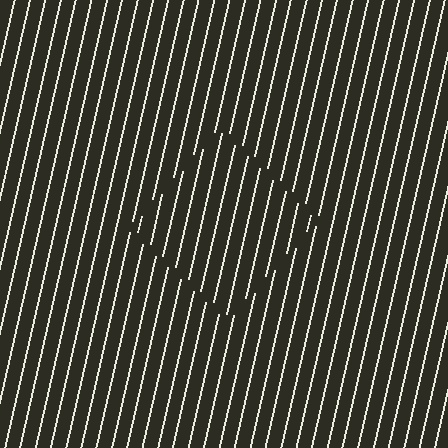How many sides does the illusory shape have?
4 sides — the line-ends trace a square.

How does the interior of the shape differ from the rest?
The interior of the shape contains the same grating, shifted by half a period — the contour is defined by the phase discontinuity where line-ends from the inner and outer gratings abut.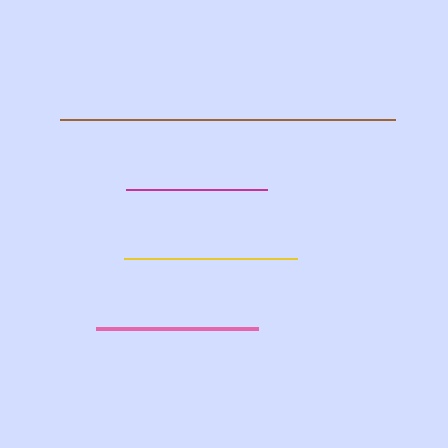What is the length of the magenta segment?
The magenta segment is approximately 140 pixels long.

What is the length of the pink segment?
The pink segment is approximately 162 pixels long.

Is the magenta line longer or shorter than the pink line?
The pink line is longer than the magenta line.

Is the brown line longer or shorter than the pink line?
The brown line is longer than the pink line.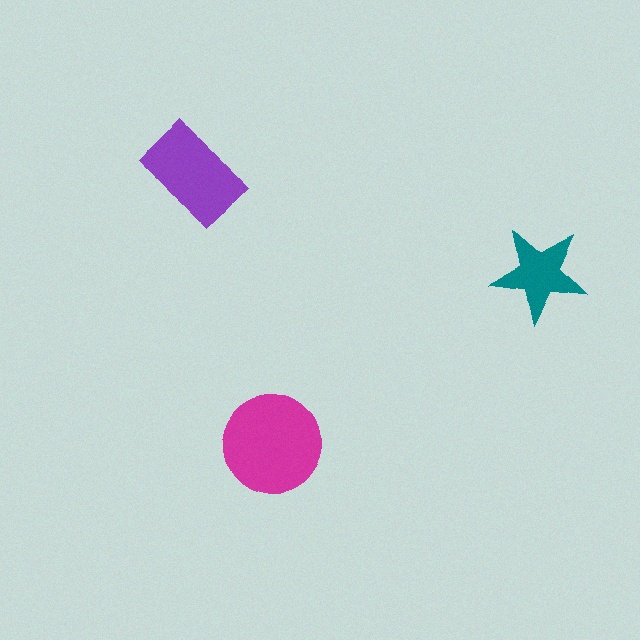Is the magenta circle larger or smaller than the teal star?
Larger.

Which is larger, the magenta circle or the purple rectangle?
The magenta circle.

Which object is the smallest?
The teal star.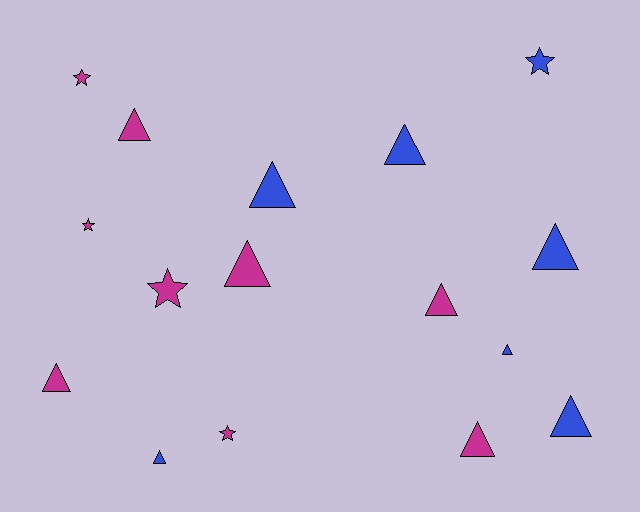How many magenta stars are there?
There are 4 magenta stars.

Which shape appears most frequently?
Triangle, with 11 objects.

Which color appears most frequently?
Magenta, with 9 objects.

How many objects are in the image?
There are 16 objects.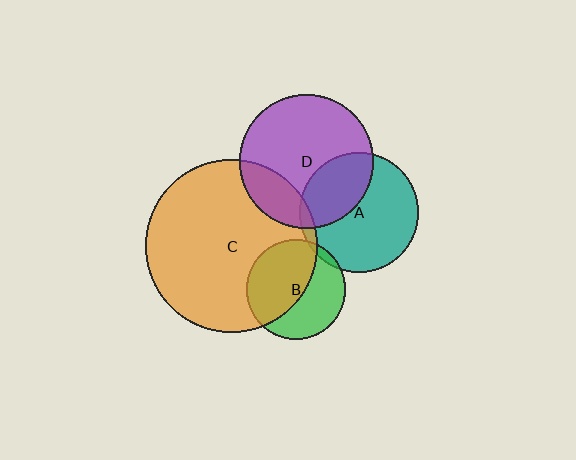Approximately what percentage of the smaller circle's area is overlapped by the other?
Approximately 20%.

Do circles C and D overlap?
Yes.